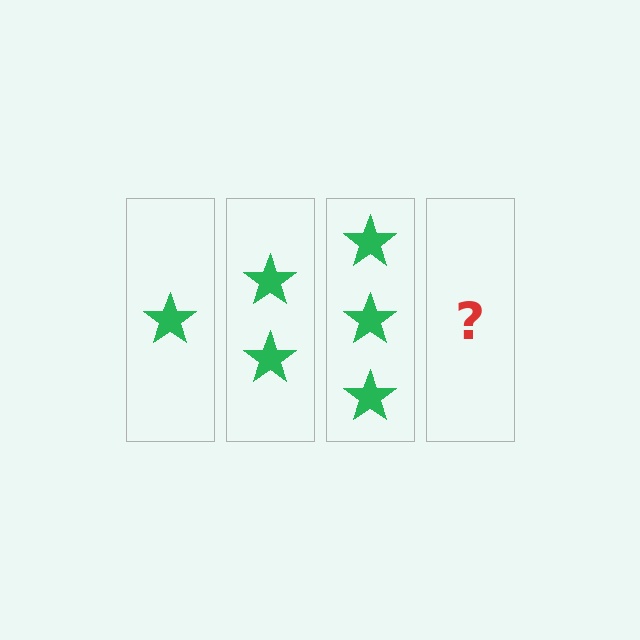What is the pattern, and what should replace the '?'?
The pattern is that each step adds one more star. The '?' should be 4 stars.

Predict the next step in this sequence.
The next step is 4 stars.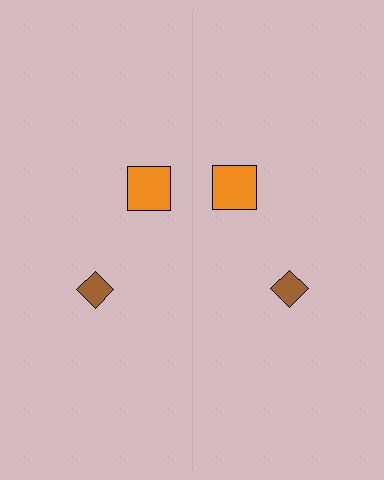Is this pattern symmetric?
Yes, this pattern has bilateral (reflection) symmetry.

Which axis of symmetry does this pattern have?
The pattern has a vertical axis of symmetry running through the center of the image.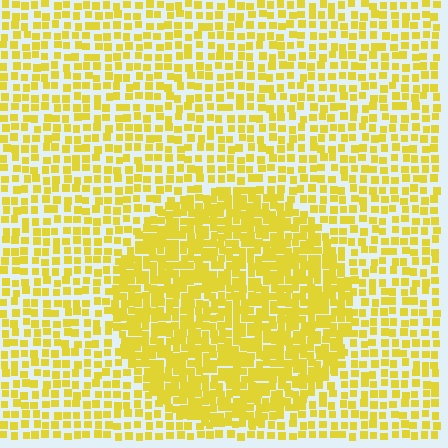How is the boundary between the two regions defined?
The boundary is defined by a change in element density (approximately 1.9x ratio). All elements are the same color, size, and shape.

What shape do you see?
I see a circle.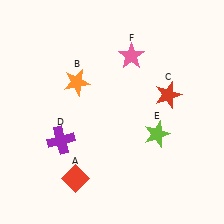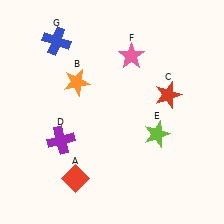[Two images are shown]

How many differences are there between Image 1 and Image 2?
There is 1 difference between the two images.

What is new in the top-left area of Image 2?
A blue cross (G) was added in the top-left area of Image 2.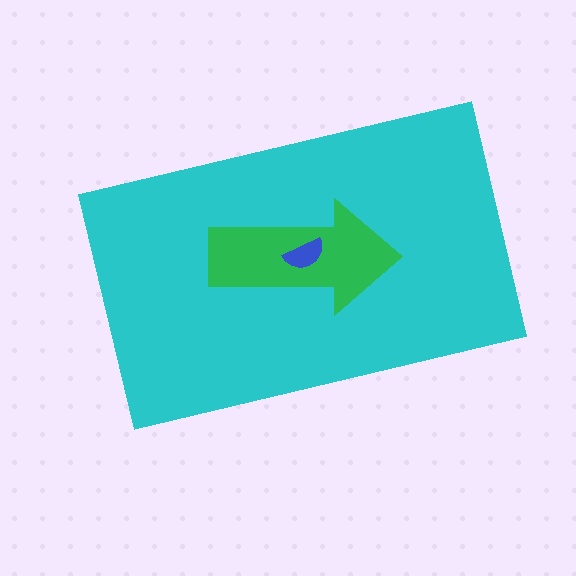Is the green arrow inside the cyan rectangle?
Yes.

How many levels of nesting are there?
3.